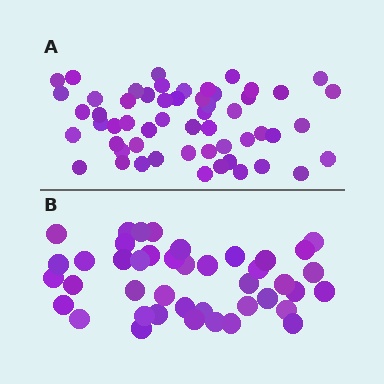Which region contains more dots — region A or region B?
Region A (the top region) has more dots.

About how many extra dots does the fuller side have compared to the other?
Region A has approximately 15 more dots than region B.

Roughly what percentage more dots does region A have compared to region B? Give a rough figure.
About 30% more.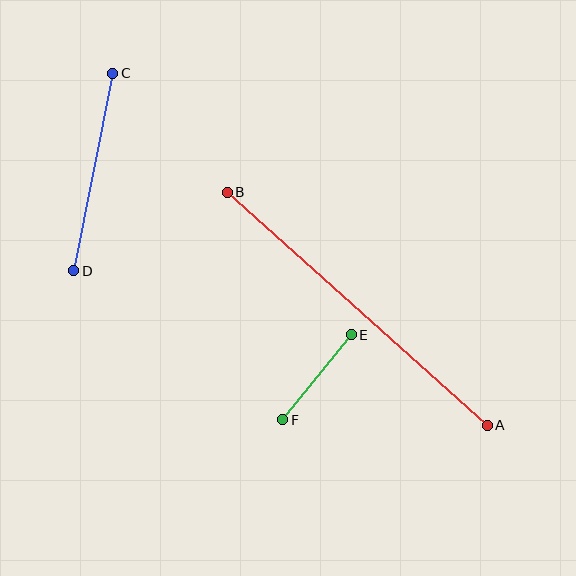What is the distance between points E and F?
The distance is approximately 109 pixels.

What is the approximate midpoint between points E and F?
The midpoint is at approximately (317, 377) pixels.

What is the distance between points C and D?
The distance is approximately 201 pixels.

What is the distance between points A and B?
The distance is approximately 349 pixels.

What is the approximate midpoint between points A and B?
The midpoint is at approximately (357, 309) pixels.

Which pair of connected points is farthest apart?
Points A and B are farthest apart.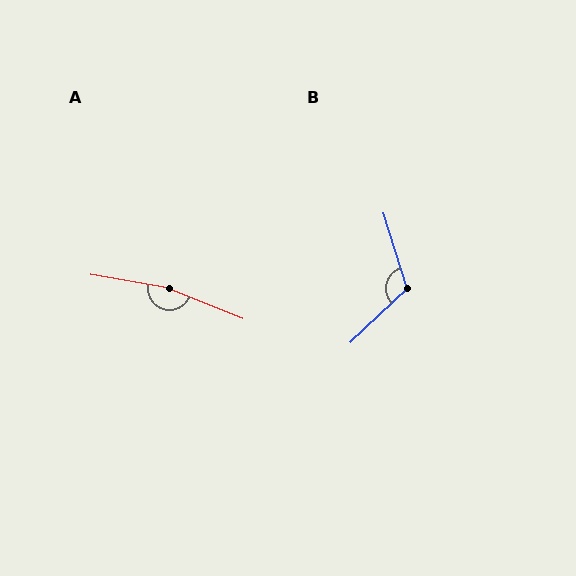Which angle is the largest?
A, at approximately 167 degrees.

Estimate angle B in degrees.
Approximately 116 degrees.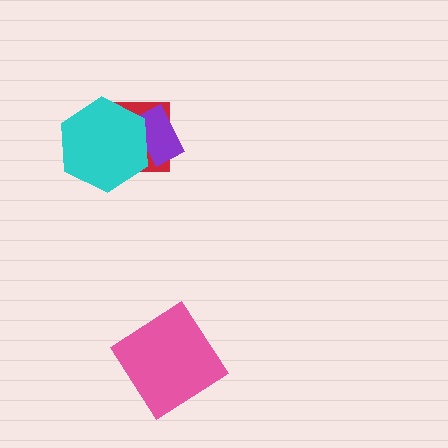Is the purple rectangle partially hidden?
Yes, it is partially covered by another shape.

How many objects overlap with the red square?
2 objects overlap with the red square.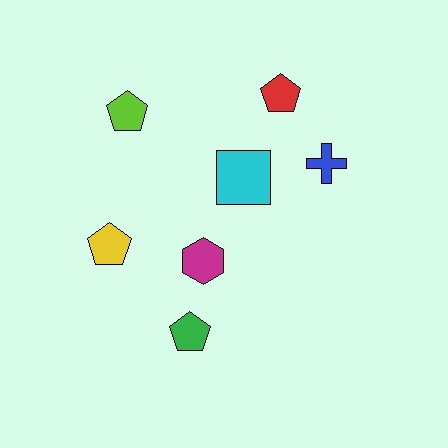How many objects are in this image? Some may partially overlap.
There are 7 objects.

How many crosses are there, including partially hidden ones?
There is 1 cross.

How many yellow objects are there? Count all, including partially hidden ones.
There is 1 yellow object.